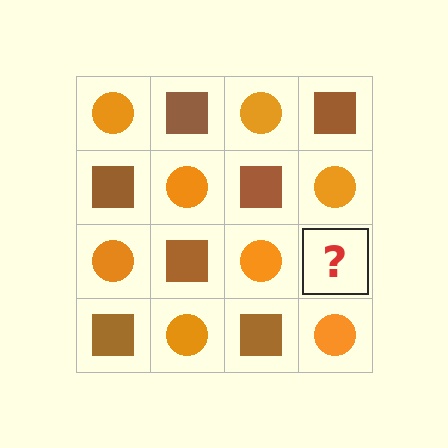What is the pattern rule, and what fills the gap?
The rule is that it alternates orange circle and brown square in a checkerboard pattern. The gap should be filled with a brown square.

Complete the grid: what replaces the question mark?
The question mark should be replaced with a brown square.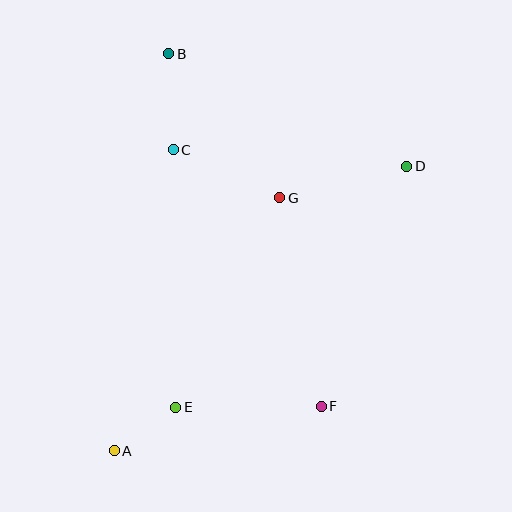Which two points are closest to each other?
Points A and E are closest to each other.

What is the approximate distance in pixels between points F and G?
The distance between F and G is approximately 212 pixels.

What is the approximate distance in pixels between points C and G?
The distance between C and G is approximately 117 pixels.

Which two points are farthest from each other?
Points A and D are farthest from each other.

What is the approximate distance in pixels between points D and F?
The distance between D and F is approximately 255 pixels.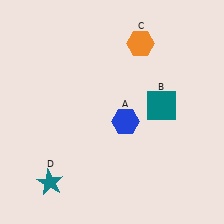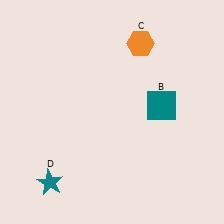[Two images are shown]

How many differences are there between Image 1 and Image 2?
There is 1 difference between the two images.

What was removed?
The blue hexagon (A) was removed in Image 2.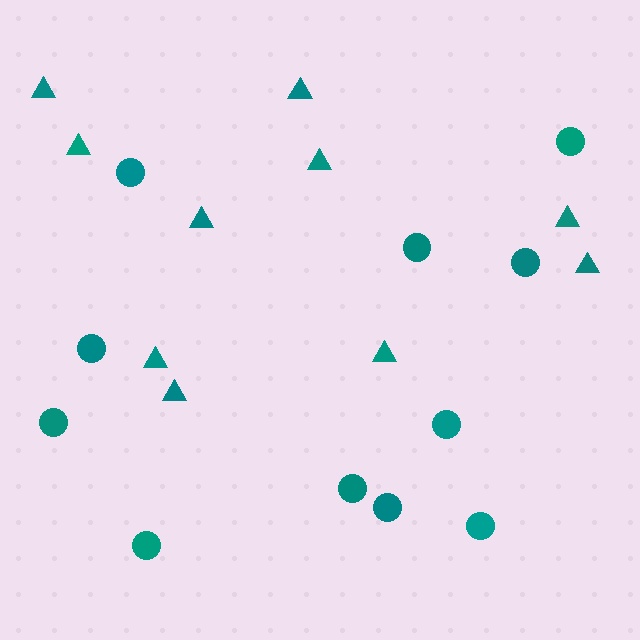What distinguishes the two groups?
There are 2 groups: one group of triangles (10) and one group of circles (11).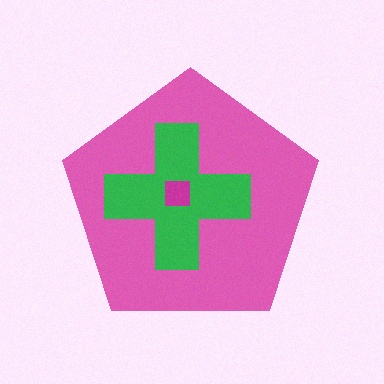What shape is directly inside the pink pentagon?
The green cross.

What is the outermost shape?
The pink pentagon.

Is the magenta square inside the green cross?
Yes.